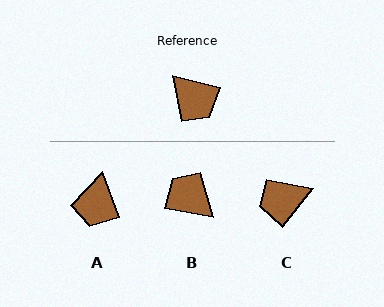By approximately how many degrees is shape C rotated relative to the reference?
Approximately 113 degrees clockwise.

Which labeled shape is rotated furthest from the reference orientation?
B, about 176 degrees away.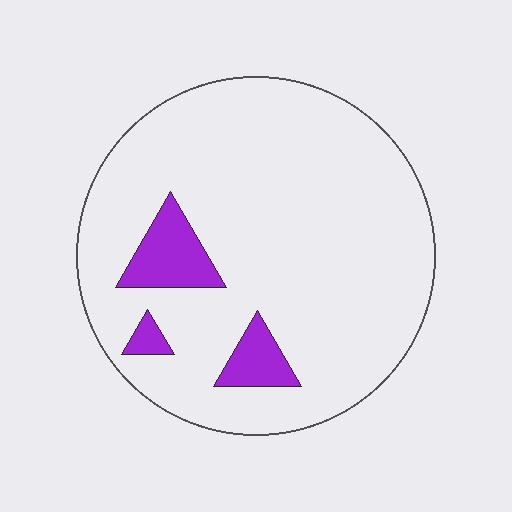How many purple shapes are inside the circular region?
3.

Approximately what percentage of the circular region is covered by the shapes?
Approximately 10%.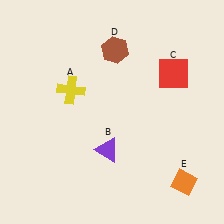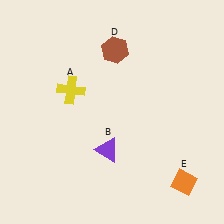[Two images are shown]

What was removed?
The red square (C) was removed in Image 2.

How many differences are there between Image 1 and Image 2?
There is 1 difference between the two images.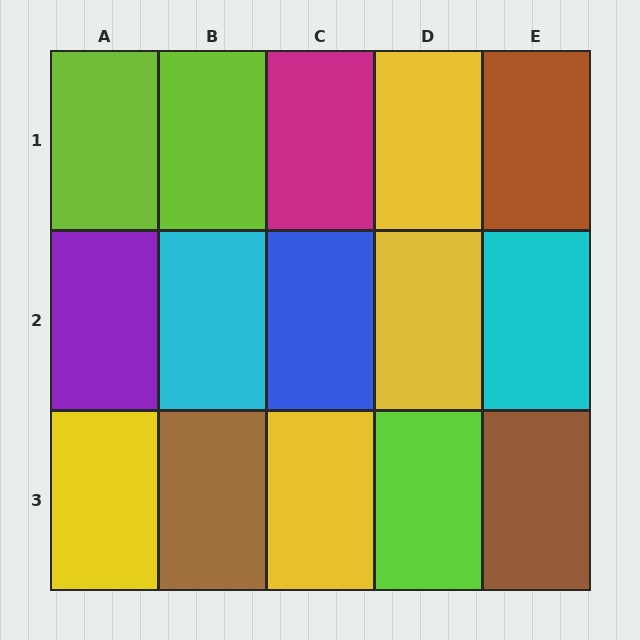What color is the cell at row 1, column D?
Yellow.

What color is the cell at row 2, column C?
Blue.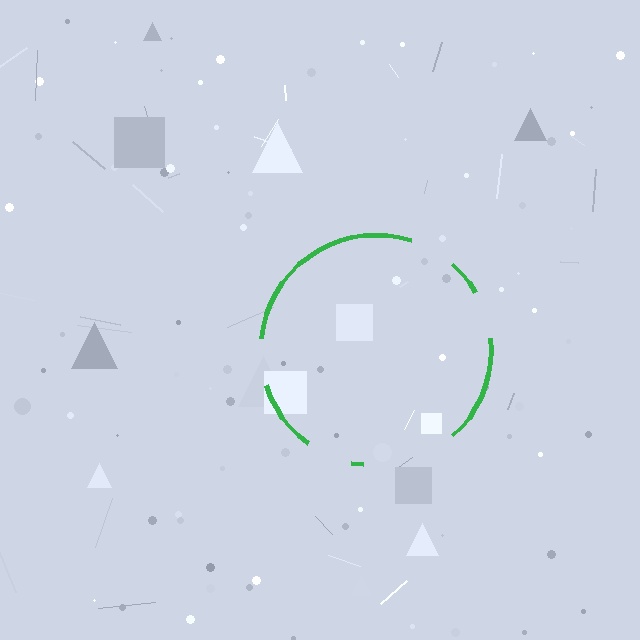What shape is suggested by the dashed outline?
The dashed outline suggests a circle.